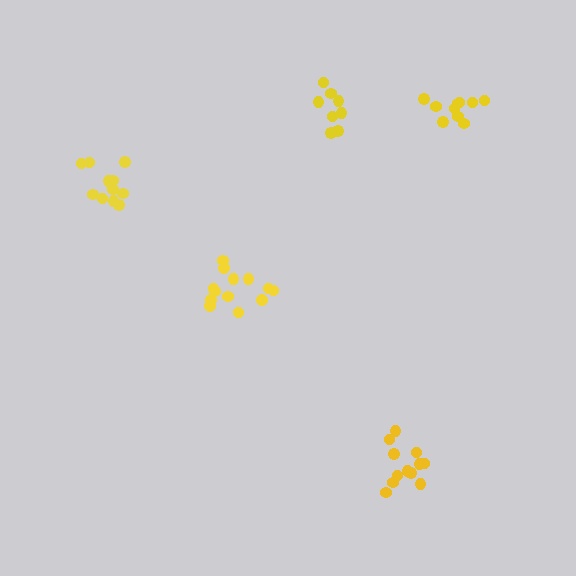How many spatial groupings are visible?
There are 5 spatial groupings.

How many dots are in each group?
Group 1: 12 dots, Group 2: 13 dots, Group 3: 11 dots, Group 4: 10 dots, Group 5: 8 dots (54 total).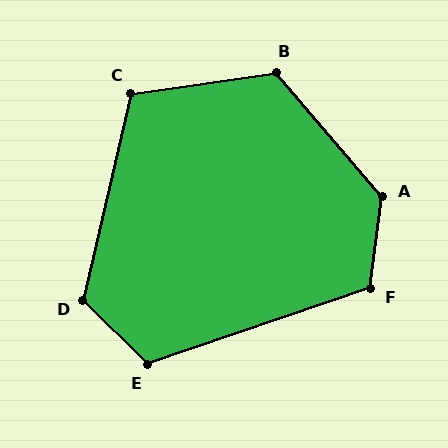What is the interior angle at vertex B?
Approximately 122 degrees (obtuse).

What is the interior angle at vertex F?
Approximately 116 degrees (obtuse).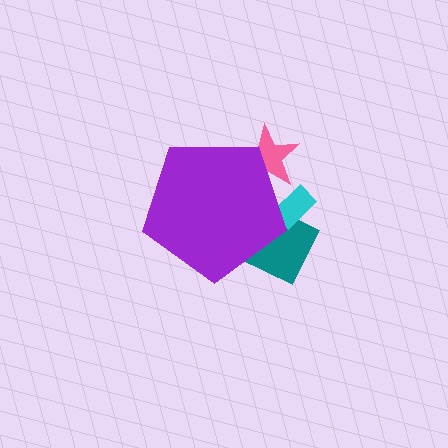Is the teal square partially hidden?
Yes, the teal square is partially hidden behind the purple pentagon.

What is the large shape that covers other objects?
A purple pentagon.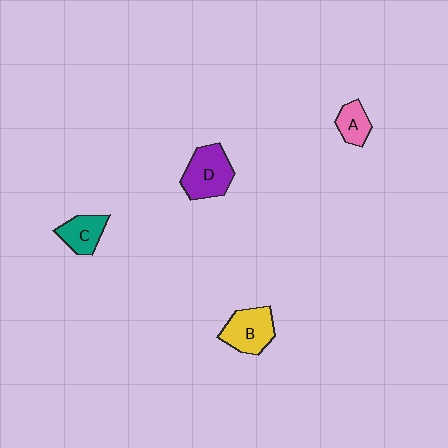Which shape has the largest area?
Shape D (purple).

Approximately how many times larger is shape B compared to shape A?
Approximately 1.7 times.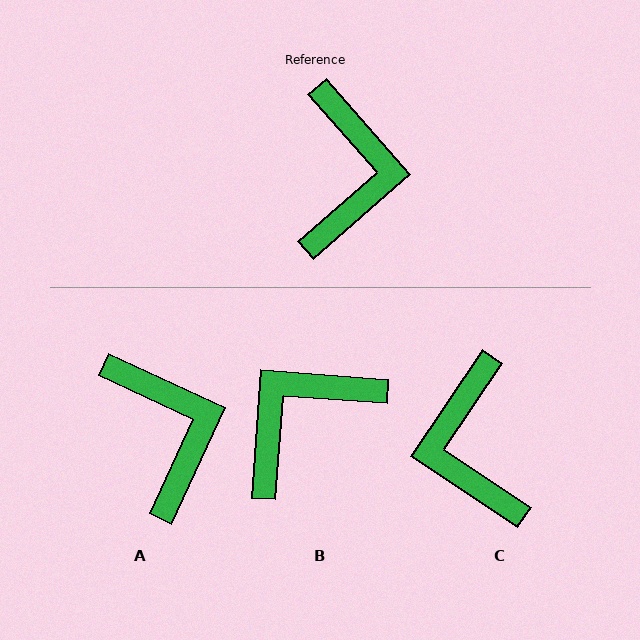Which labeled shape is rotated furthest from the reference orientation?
C, about 165 degrees away.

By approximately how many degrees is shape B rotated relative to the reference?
Approximately 135 degrees counter-clockwise.